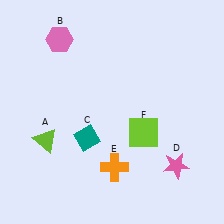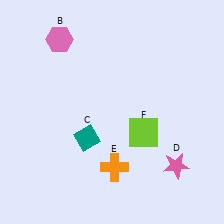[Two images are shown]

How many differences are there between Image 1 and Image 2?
There is 1 difference between the two images.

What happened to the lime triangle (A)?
The lime triangle (A) was removed in Image 2. It was in the bottom-left area of Image 1.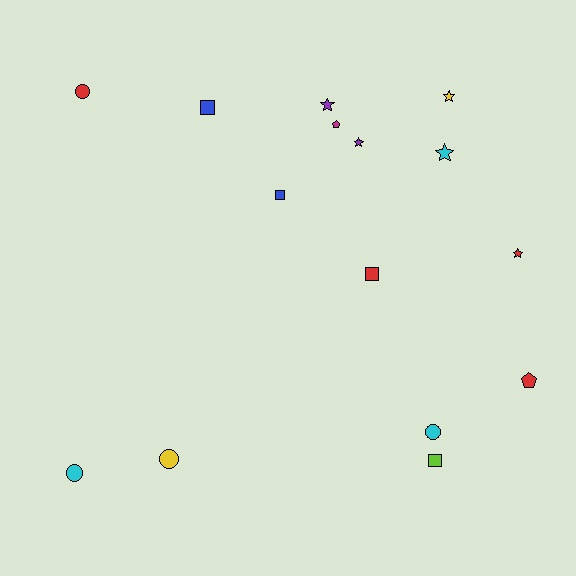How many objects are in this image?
There are 15 objects.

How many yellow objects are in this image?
There are 2 yellow objects.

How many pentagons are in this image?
There are 2 pentagons.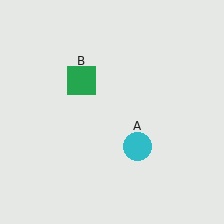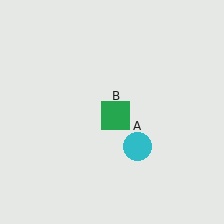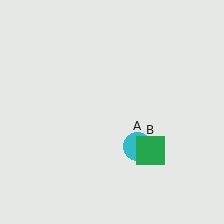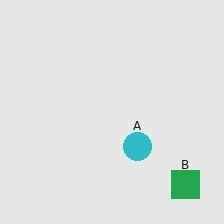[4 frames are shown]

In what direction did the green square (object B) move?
The green square (object B) moved down and to the right.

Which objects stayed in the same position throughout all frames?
Cyan circle (object A) remained stationary.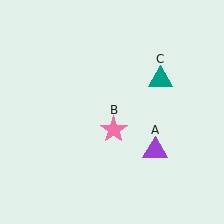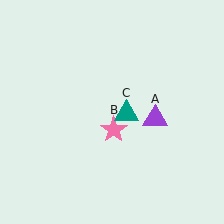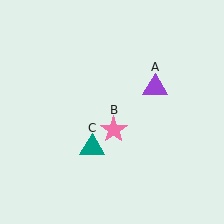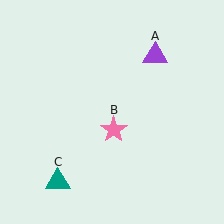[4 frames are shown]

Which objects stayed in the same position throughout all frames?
Pink star (object B) remained stationary.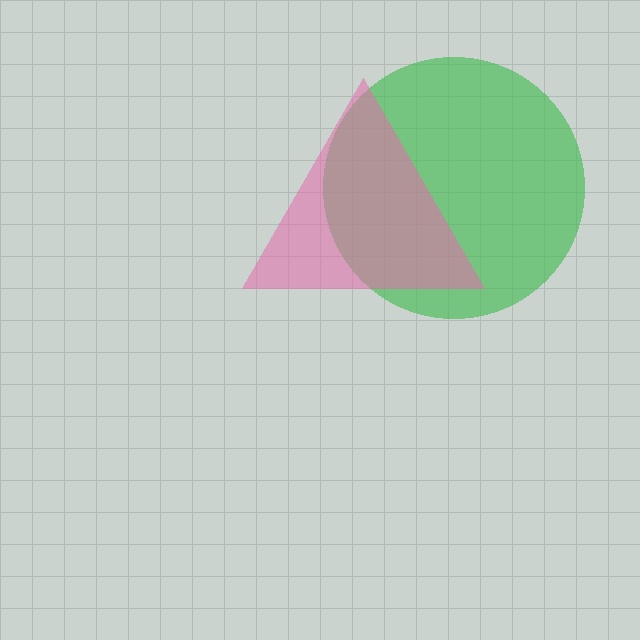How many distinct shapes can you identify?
There are 2 distinct shapes: a green circle, a pink triangle.